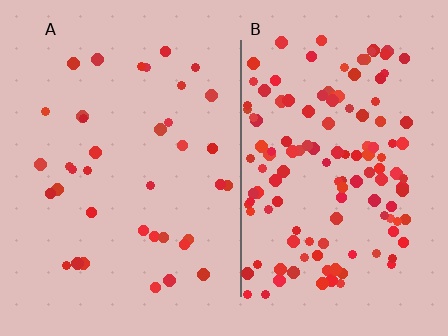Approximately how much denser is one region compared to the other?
Approximately 3.6× — region B over region A.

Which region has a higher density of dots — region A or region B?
B (the right).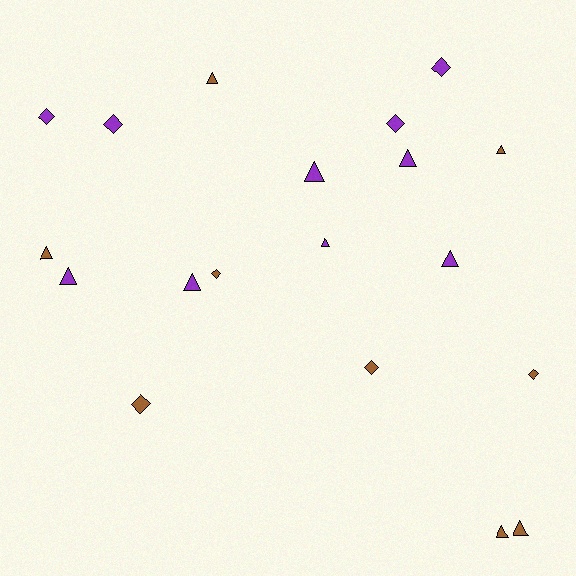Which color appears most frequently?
Purple, with 10 objects.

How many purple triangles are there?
There are 6 purple triangles.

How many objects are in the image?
There are 19 objects.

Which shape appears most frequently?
Triangle, with 11 objects.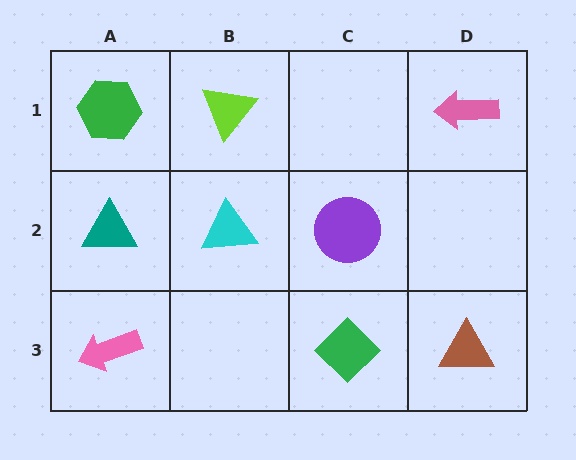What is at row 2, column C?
A purple circle.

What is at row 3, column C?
A green diamond.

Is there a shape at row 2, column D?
No, that cell is empty.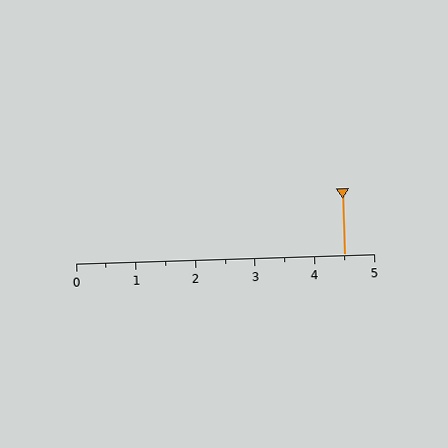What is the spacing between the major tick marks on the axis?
The major ticks are spaced 1 apart.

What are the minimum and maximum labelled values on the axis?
The axis runs from 0 to 5.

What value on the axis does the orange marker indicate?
The marker indicates approximately 4.5.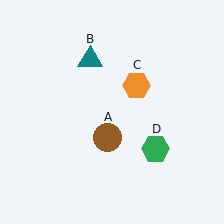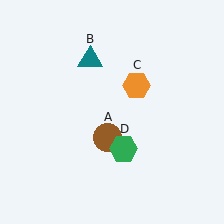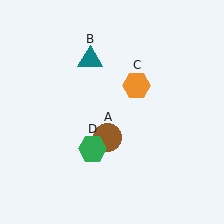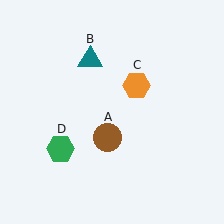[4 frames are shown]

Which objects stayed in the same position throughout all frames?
Brown circle (object A) and teal triangle (object B) and orange hexagon (object C) remained stationary.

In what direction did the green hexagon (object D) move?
The green hexagon (object D) moved left.